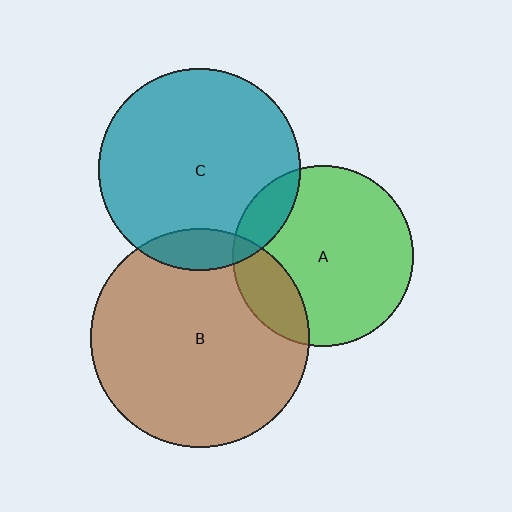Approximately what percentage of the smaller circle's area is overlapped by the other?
Approximately 20%.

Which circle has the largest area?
Circle B (brown).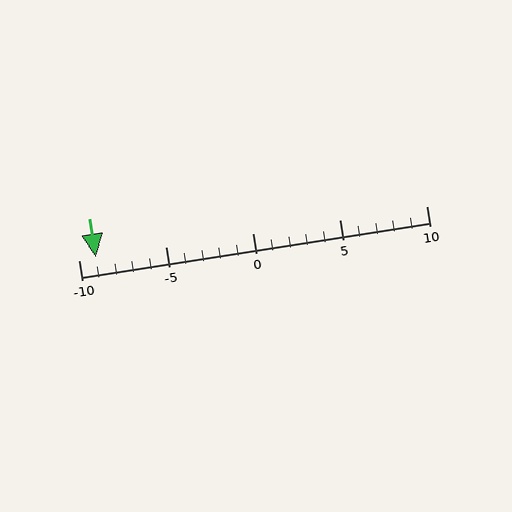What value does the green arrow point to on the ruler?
The green arrow points to approximately -9.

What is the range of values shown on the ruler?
The ruler shows values from -10 to 10.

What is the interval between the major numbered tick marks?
The major tick marks are spaced 5 units apart.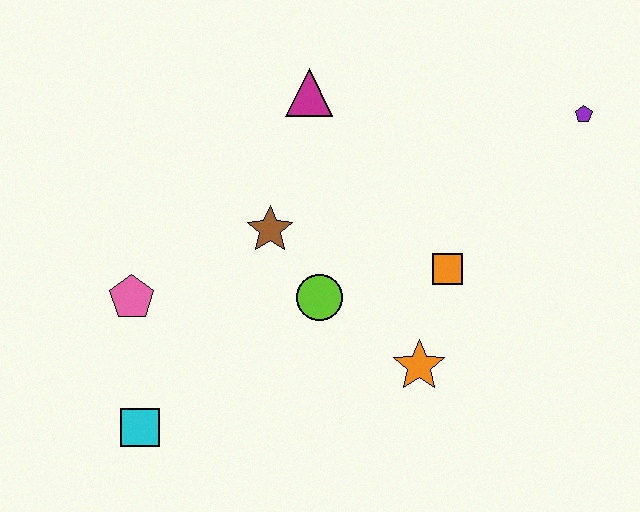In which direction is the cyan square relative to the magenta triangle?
The cyan square is below the magenta triangle.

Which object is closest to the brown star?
The lime circle is closest to the brown star.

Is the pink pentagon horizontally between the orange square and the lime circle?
No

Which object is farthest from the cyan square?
The purple pentagon is farthest from the cyan square.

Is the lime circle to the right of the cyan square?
Yes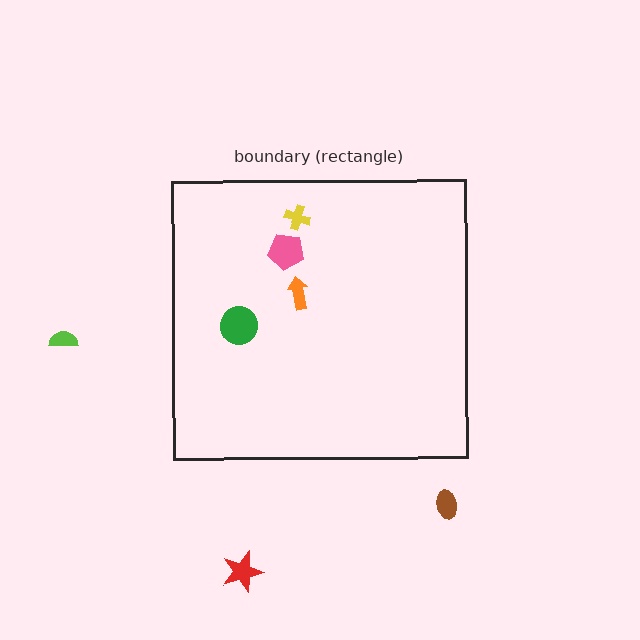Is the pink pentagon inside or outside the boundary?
Inside.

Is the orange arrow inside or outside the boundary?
Inside.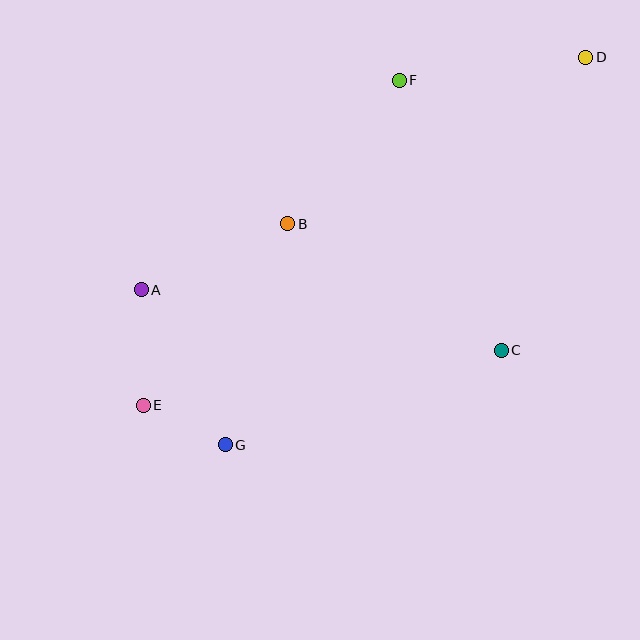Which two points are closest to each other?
Points E and G are closest to each other.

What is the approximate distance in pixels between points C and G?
The distance between C and G is approximately 292 pixels.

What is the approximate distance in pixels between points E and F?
The distance between E and F is approximately 414 pixels.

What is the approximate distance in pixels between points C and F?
The distance between C and F is approximately 289 pixels.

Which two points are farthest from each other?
Points D and E are farthest from each other.